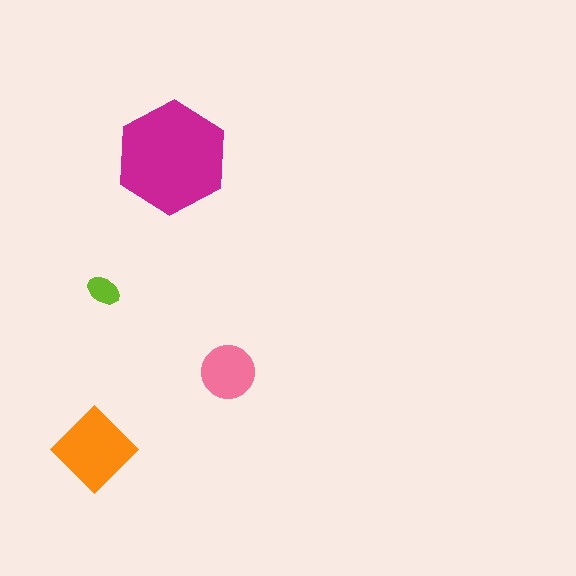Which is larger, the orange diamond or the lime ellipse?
The orange diamond.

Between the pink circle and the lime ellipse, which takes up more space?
The pink circle.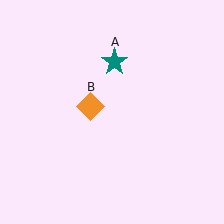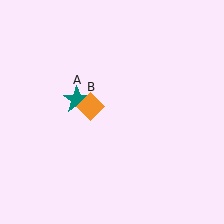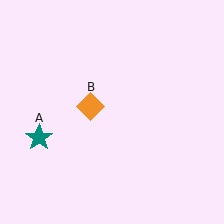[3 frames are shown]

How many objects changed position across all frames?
1 object changed position: teal star (object A).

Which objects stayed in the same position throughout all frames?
Orange diamond (object B) remained stationary.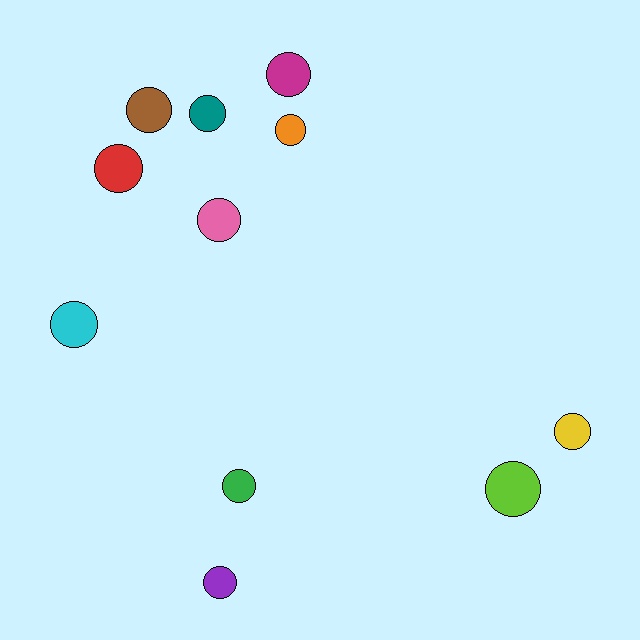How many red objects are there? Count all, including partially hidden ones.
There is 1 red object.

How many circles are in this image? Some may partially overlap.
There are 11 circles.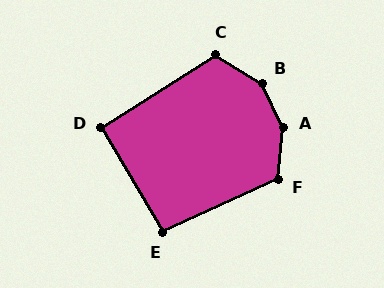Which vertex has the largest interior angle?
A, at approximately 149 degrees.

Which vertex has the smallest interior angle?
D, at approximately 92 degrees.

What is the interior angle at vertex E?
Approximately 96 degrees (obtuse).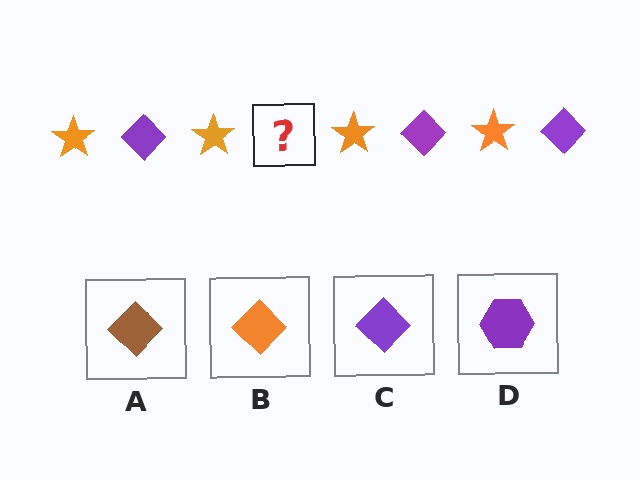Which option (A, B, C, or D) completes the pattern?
C.